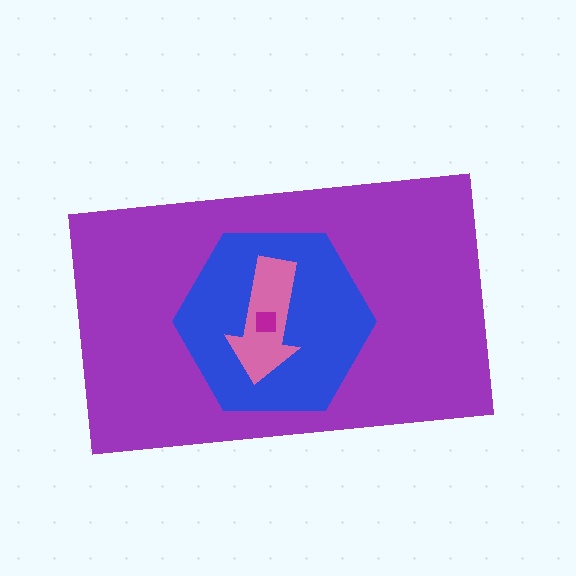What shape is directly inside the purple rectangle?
The blue hexagon.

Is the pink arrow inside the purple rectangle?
Yes.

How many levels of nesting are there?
4.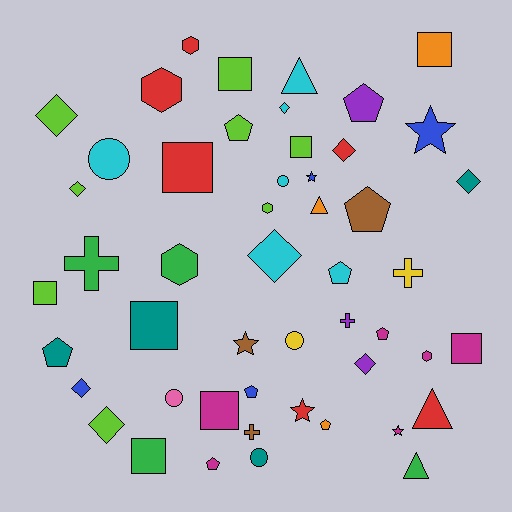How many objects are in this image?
There are 50 objects.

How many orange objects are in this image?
There are 3 orange objects.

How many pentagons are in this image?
There are 9 pentagons.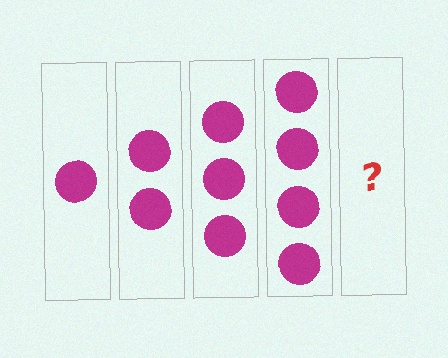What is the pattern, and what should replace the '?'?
The pattern is that each step adds one more circle. The '?' should be 5 circles.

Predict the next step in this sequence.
The next step is 5 circles.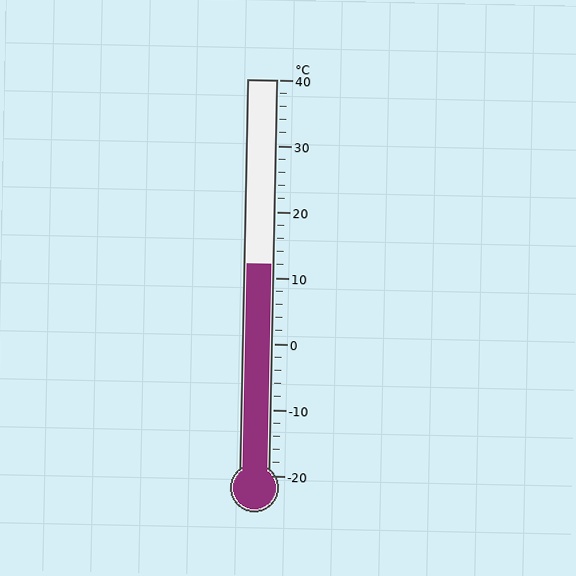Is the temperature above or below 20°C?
The temperature is below 20°C.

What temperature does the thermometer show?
The thermometer shows approximately 12°C.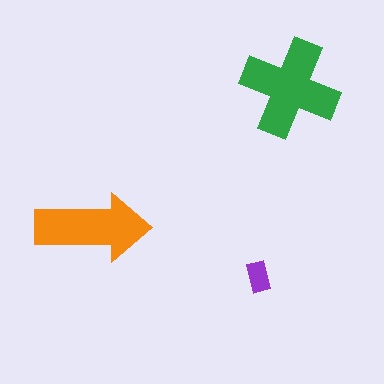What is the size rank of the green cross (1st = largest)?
1st.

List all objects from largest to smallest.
The green cross, the orange arrow, the purple rectangle.